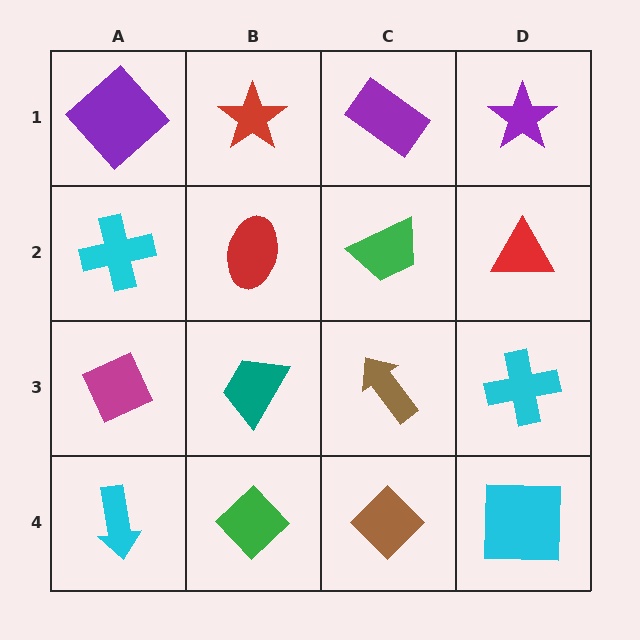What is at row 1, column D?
A purple star.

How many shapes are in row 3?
4 shapes.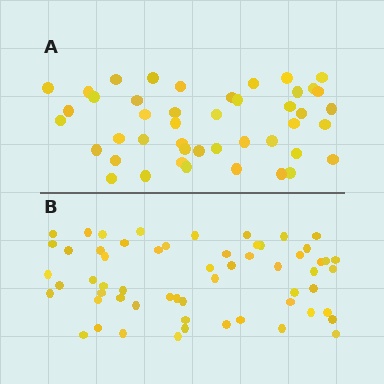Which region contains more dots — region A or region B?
Region B (the bottom region) has more dots.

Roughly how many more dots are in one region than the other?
Region B has approximately 15 more dots than region A.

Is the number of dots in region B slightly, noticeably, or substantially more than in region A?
Region B has noticeably more, but not dramatically so. The ratio is roughly 1.3 to 1.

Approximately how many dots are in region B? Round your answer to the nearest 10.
About 60 dots. (The exact count is 59, which rounds to 60.)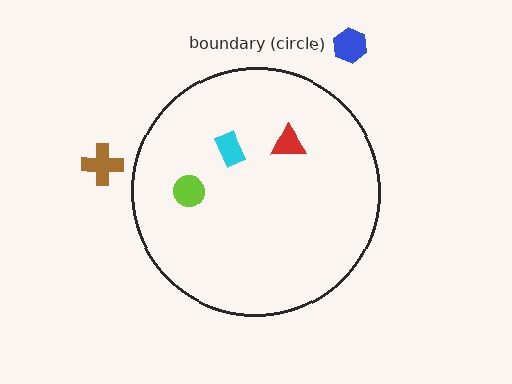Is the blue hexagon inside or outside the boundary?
Outside.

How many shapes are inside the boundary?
3 inside, 2 outside.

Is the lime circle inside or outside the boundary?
Inside.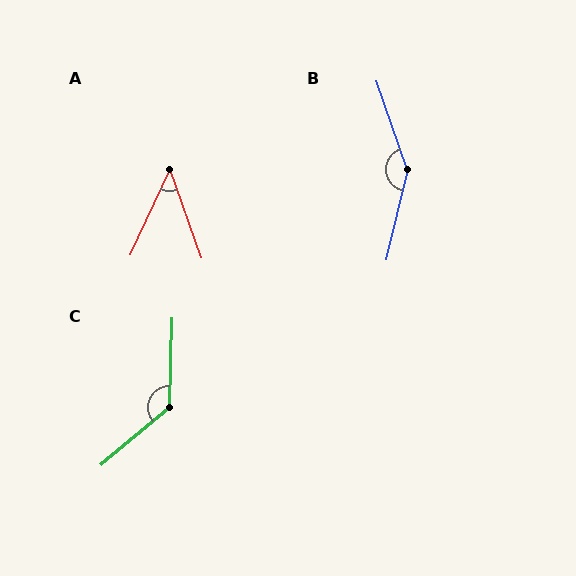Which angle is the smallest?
A, at approximately 44 degrees.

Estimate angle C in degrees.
Approximately 132 degrees.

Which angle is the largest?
B, at approximately 147 degrees.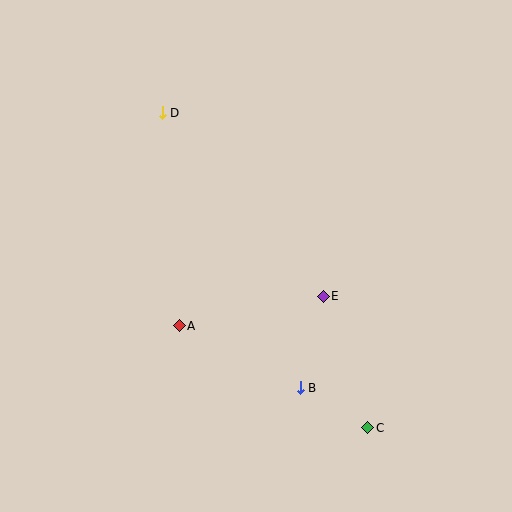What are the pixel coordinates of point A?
Point A is at (179, 326).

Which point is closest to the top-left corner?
Point D is closest to the top-left corner.